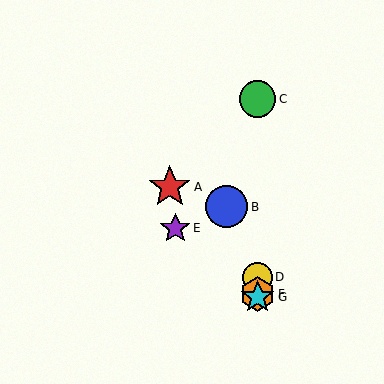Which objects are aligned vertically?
Objects C, D, F, G are aligned vertically.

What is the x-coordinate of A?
Object A is at x≈170.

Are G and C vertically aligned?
Yes, both are at x≈258.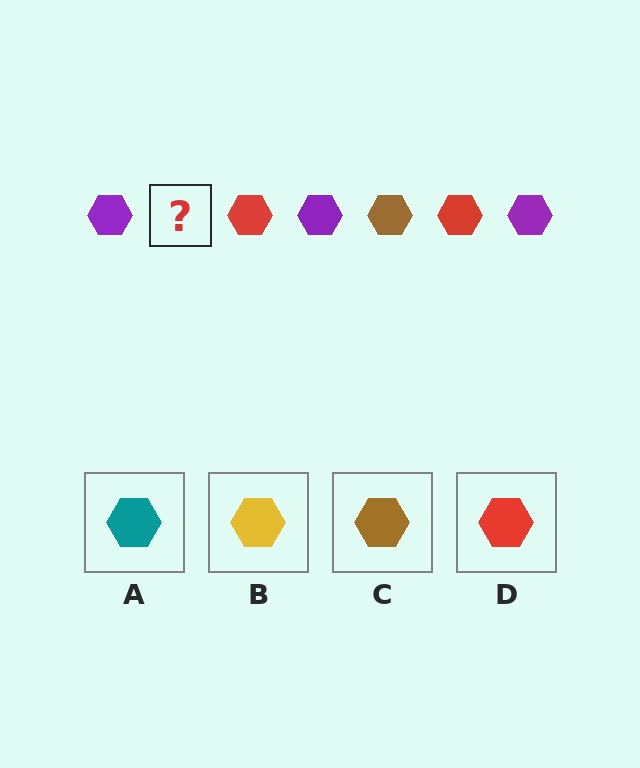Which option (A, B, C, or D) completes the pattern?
C.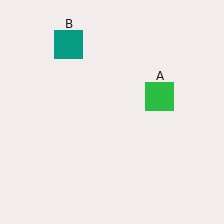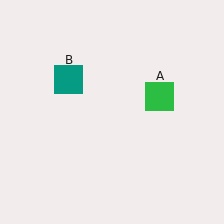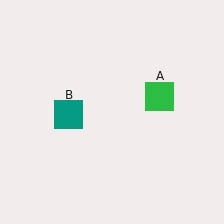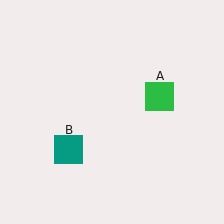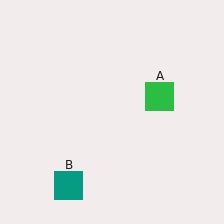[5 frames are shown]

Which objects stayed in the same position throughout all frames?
Green square (object A) remained stationary.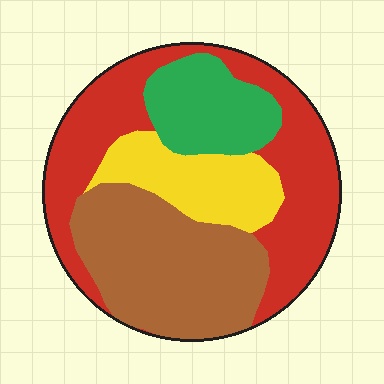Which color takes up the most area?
Red, at roughly 40%.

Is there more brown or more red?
Red.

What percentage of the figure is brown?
Brown covers 32% of the figure.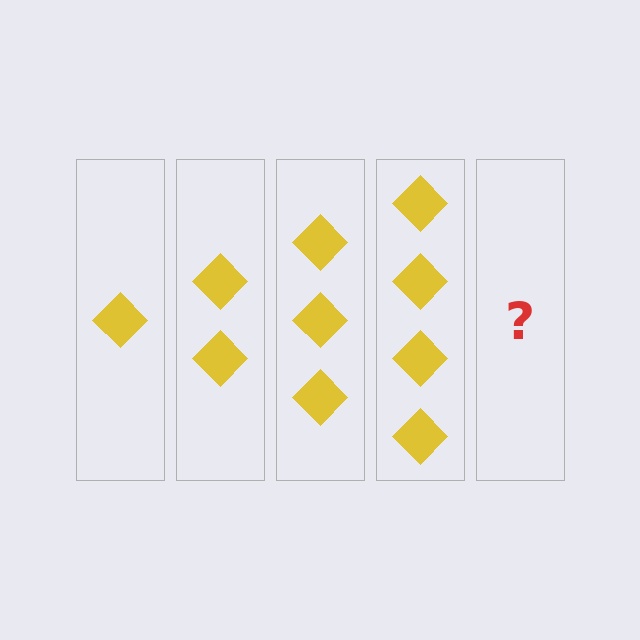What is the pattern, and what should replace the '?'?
The pattern is that each step adds one more diamond. The '?' should be 5 diamonds.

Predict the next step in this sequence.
The next step is 5 diamonds.